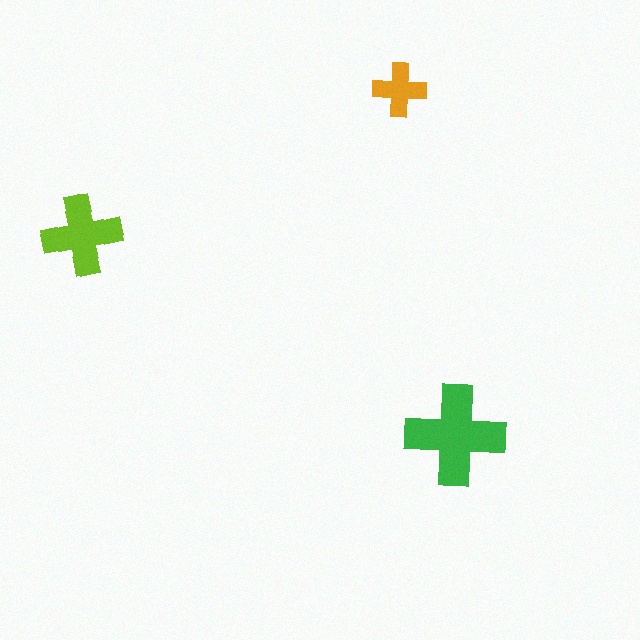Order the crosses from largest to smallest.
the green one, the lime one, the orange one.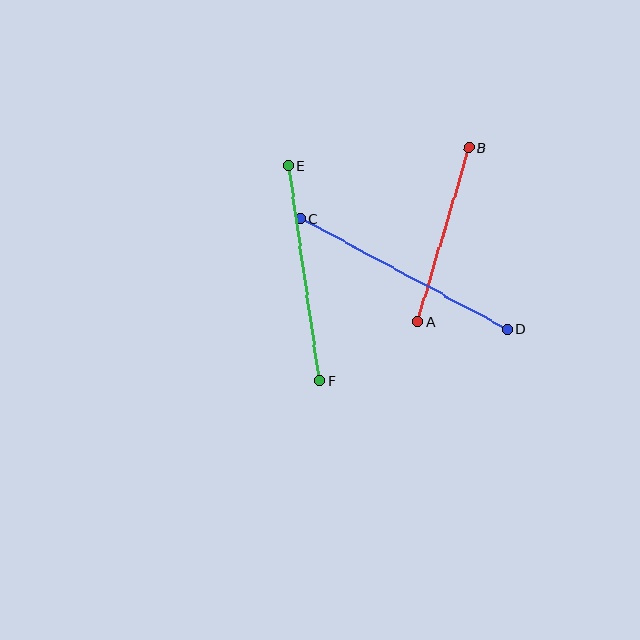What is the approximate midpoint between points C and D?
The midpoint is at approximately (404, 274) pixels.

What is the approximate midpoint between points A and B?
The midpoint is at approximately (443, 235) pixels.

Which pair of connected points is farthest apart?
Points C and D are farthest apart.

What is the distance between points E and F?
The distance is approximately 218 pixels.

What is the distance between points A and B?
The distance is approximately 181 pixels.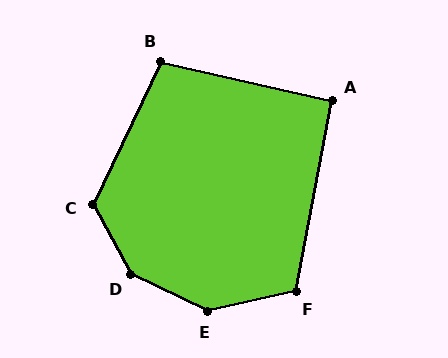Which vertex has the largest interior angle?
D, at approximately 144 degrees.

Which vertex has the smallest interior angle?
A, at approximately 92 degrees.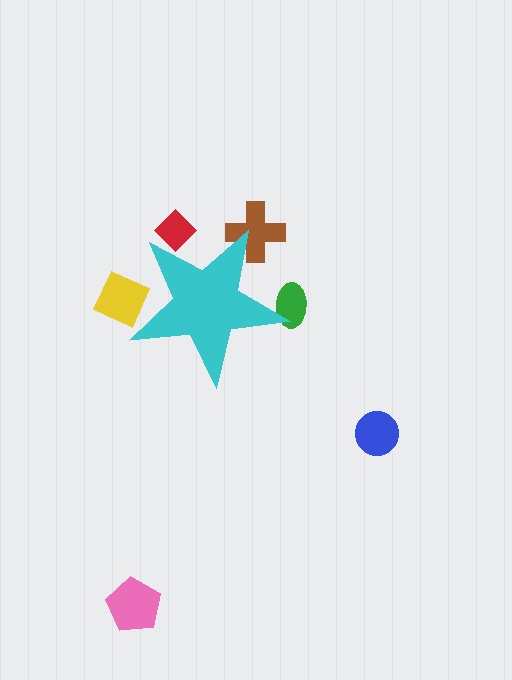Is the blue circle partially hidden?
No, the blue circle is fully visible.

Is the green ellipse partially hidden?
Yes, the green ellipse is partially hidden behind the cyan star.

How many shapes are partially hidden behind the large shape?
4 shapes are partially hidden.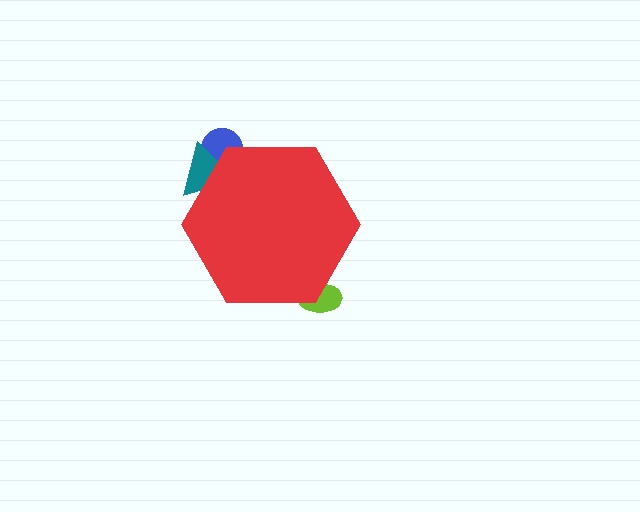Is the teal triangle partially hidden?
Yes, the teal triangle is partially hidden behind the red hexagon.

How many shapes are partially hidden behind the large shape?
3 shapes are partially hidden.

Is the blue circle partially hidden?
Yes, the blue circle is partially hidden behind the red hexagon.